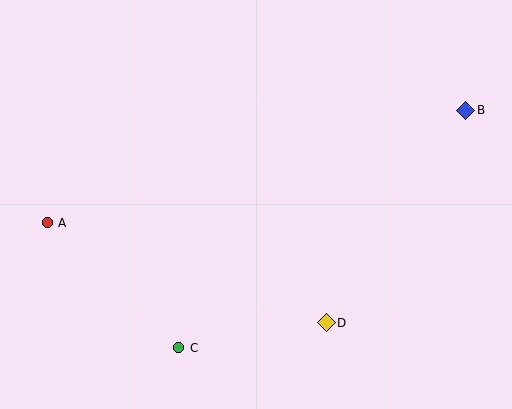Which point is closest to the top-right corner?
Point B is closest to the top-right corner.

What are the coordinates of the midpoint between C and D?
The midpoint between C and D is at (252, 335).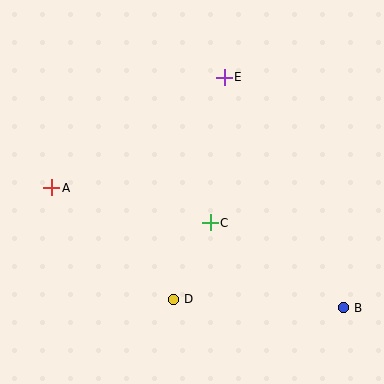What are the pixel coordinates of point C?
Point C is at (210, 223).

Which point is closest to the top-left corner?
Point A is closest to the top-left corner.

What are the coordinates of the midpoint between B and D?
The midpoint between B and D is at (259, 303).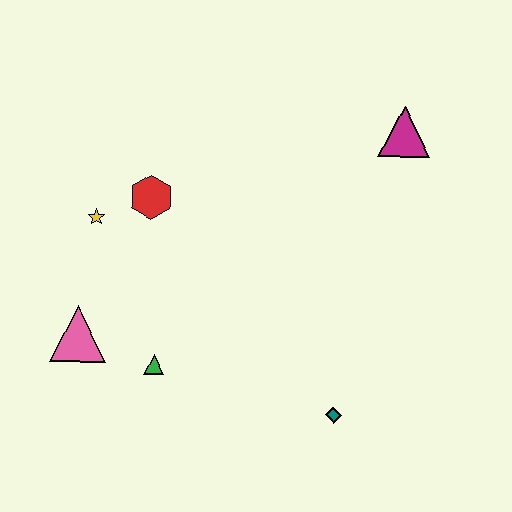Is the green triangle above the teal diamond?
Yes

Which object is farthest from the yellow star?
The magenta triangle is farthest from the yellow star.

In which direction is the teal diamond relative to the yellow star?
The teal diamond is to the right of the yellow star.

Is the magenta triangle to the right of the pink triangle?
Yes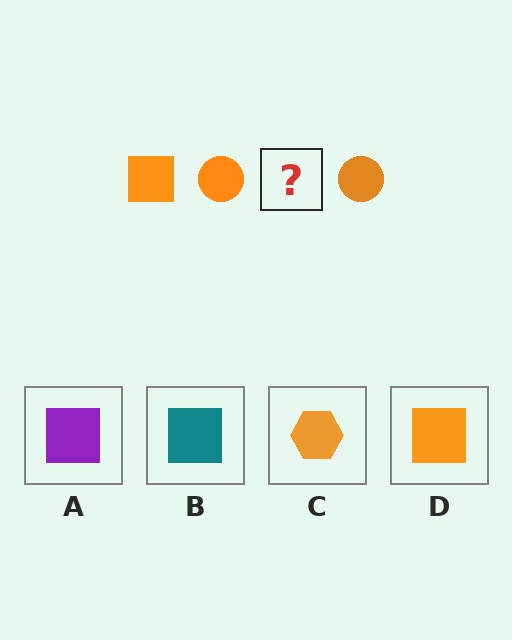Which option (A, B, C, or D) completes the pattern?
D.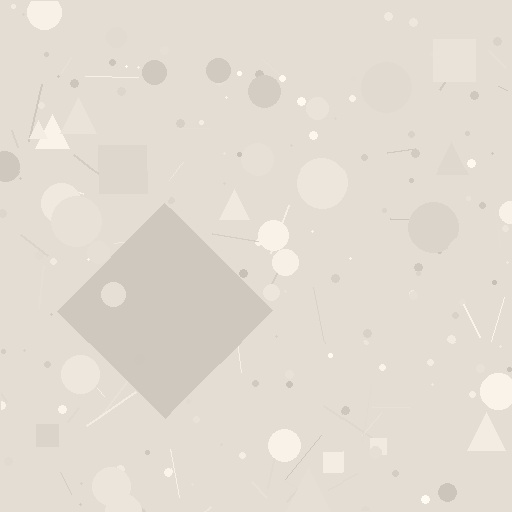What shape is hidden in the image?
A diamond is hidden in the image.